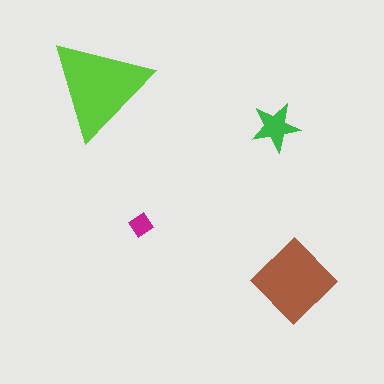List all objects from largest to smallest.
The lime triangle, the brown diamond, the green star, the magenta diamond.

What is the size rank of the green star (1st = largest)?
3rd.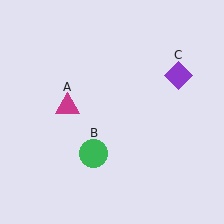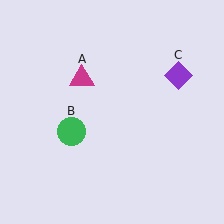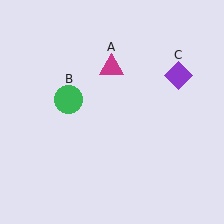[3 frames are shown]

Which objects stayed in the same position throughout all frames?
Purple diamond (object C) remained stationary.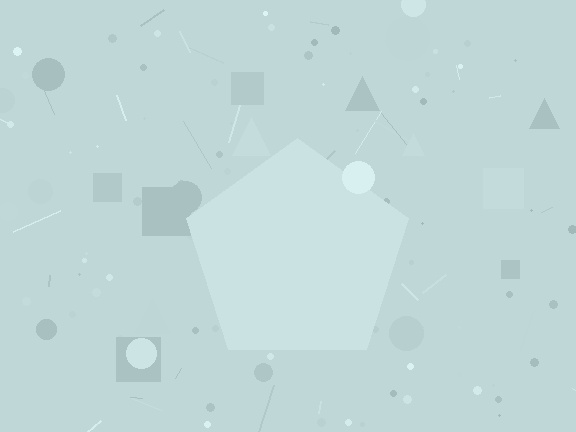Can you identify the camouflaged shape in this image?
The camouflaged shape is a pentagon.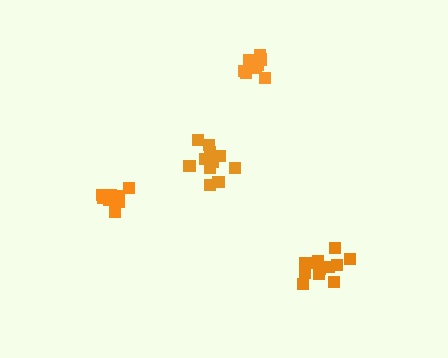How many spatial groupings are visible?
There are 4 spatial groupings.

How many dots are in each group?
Group 1: 12 dots, Group 2: 10 dots, Group 3: 11 dots, Group 4: 9 dots (42 total).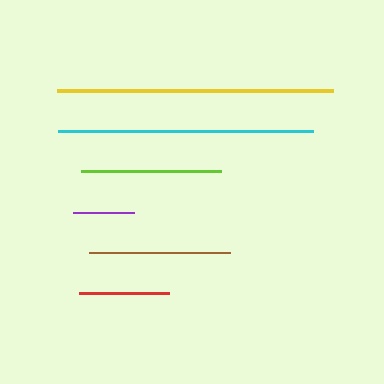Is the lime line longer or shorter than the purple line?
The lime line is longer than the purple line.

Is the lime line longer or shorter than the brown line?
The brown line is longer than the lime line.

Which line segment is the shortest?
The purple line is the shortest at approximately 61 pixels.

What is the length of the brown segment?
The brown segment is approximately 141 pixels long.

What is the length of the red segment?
The red segment is approximately 91 pixels long.